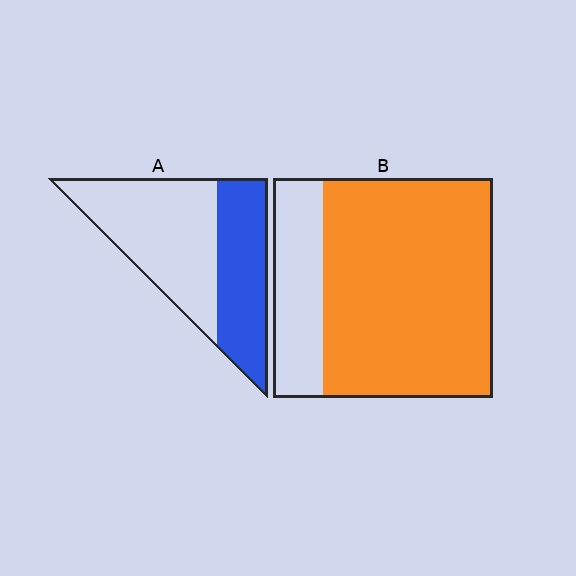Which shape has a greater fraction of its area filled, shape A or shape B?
Shape B.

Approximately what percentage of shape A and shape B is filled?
A is approximately 40% and B is approximately 75%.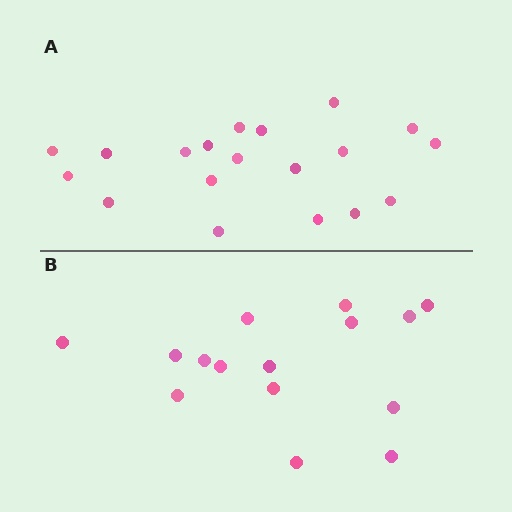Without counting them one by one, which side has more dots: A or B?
Region A (the top region) has more dots.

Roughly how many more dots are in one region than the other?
Region A has about 4 more dots than region B.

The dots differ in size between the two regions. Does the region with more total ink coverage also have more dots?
No. Region B has more total ink coverage because its dots are larger, but region A actually contains more individual dots. Total area can be misleading — the number of items is what matters here.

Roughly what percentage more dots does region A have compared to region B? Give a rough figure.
About 25% more.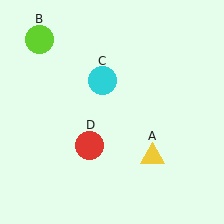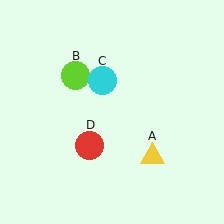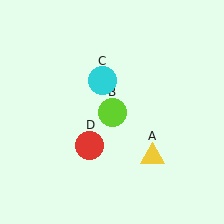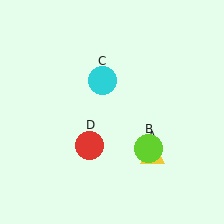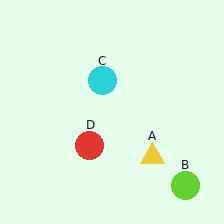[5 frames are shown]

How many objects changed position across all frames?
1 object changed position: lime circle (object B).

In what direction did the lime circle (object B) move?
The lime circle (object B) moved down and to the right.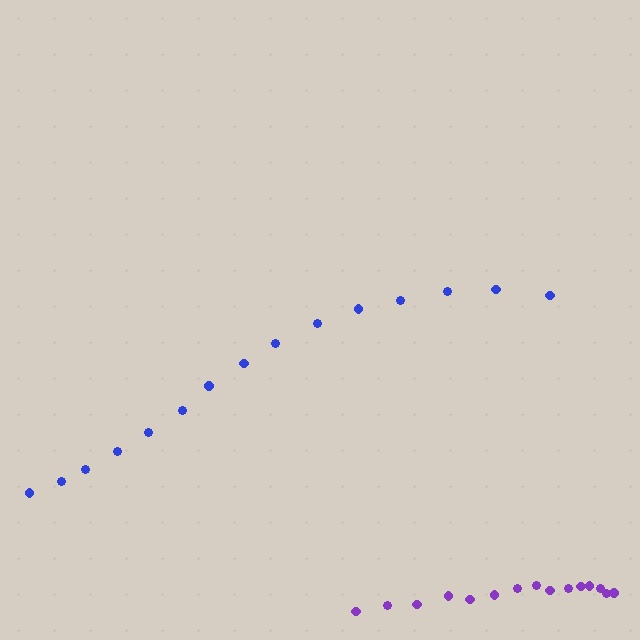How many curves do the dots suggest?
There are 2 distinct paths.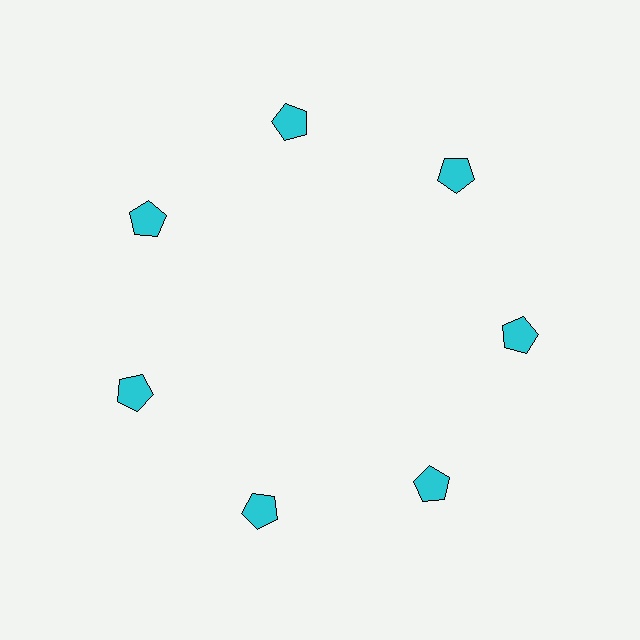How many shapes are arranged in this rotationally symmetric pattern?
There are 7 shapes, arranged in 7 groups of 1.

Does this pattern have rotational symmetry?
Yes, this pattern has 7-fold rotational symmetry. It looks the same after rotating 51 degrees around the center.